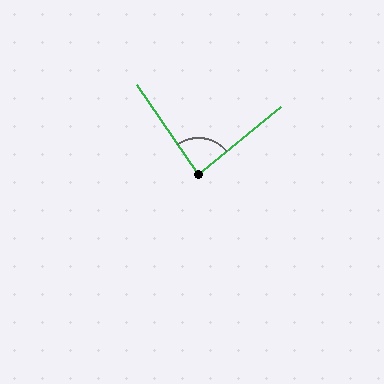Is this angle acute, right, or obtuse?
It is acute.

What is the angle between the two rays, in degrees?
Approximately 85 degrees.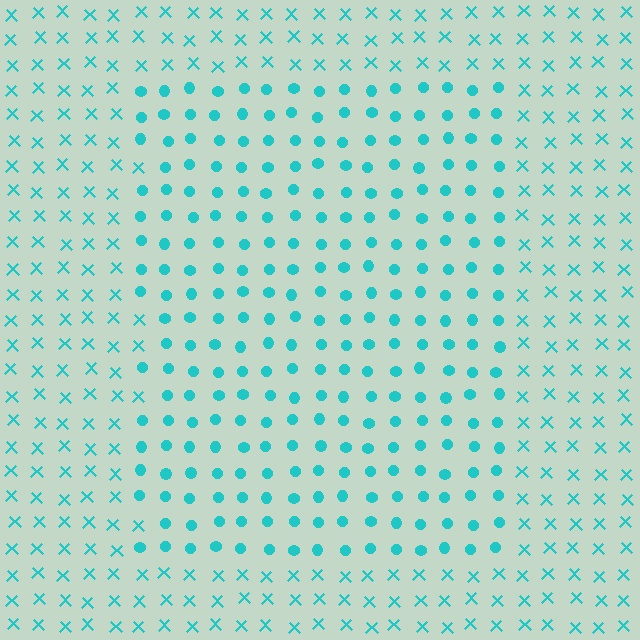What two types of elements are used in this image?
The image uses circles inside the rectangle region and X marks outside it.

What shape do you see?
I see a rectangle.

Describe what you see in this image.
The image is filled with small cyan elements arranged in a uniform grid. A rectangle-shaped region contains circles, while the surrounding area contains X marks. The boundary is defined purely by the change in element shape.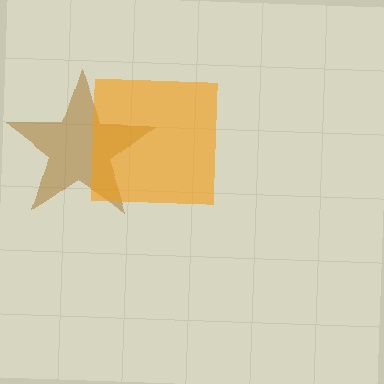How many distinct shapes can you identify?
There are 2 distinct shapes: a brown star, an orange square.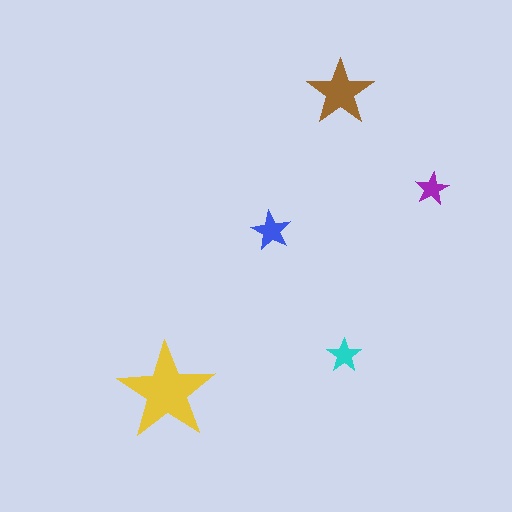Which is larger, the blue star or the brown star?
The brown one.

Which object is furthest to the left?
The yellow star is leftmost.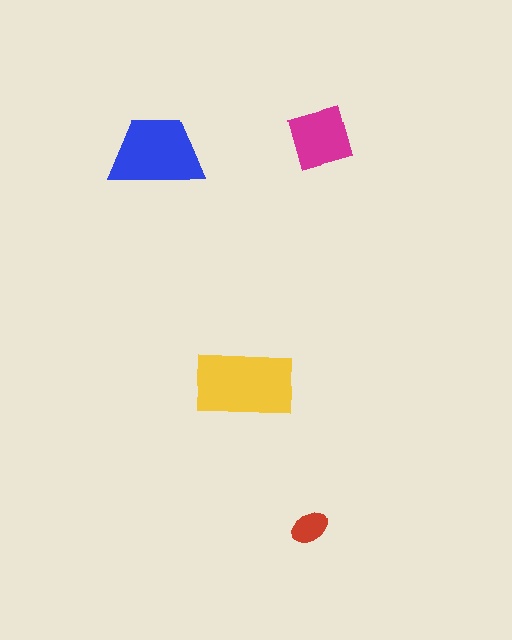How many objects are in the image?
There are 4 objects in the image.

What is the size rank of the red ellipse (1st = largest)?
4th.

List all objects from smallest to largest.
The red ellipse, the magenta diamond, the blue trapezoid, the yellow rectangle.